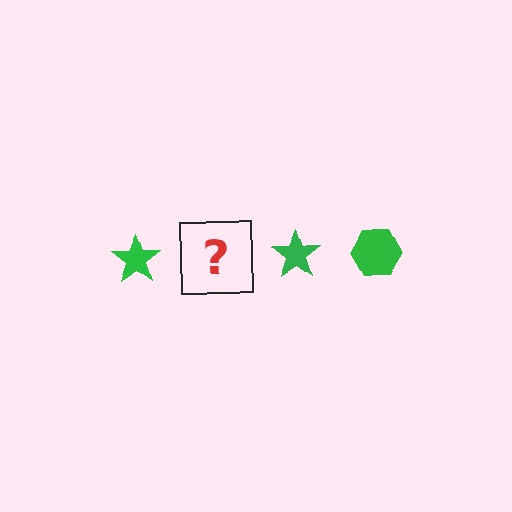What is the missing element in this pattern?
The missing element is a green hexagon.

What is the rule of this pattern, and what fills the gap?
The rule is that the pattern cycles through star, hexagon shapes in green. The gap should be filled with a green hexagon.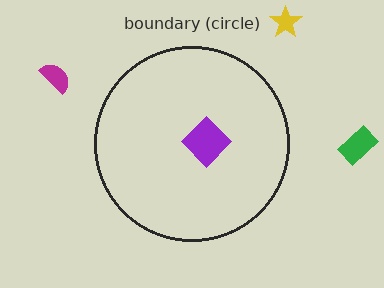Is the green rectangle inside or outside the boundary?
Outside.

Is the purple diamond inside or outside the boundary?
Inside.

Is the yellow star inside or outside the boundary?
Outside.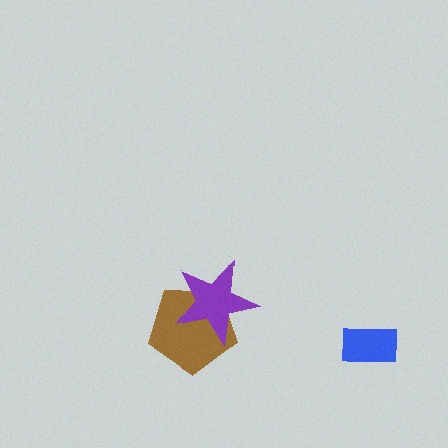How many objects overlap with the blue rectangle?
0 objects overlap with the blue rectangle.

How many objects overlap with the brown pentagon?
1 object overlaps with the brown pentagon.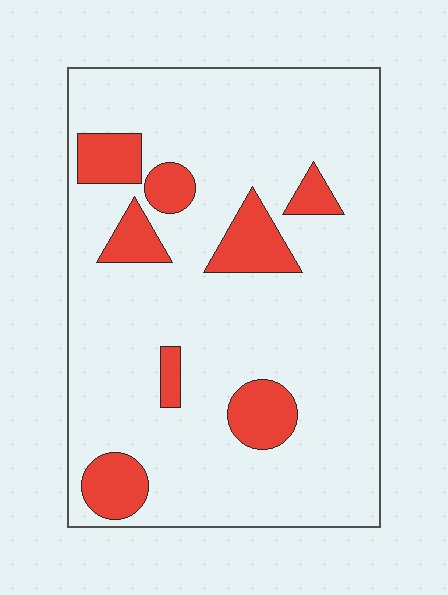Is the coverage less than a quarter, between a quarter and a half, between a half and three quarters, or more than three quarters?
Less than a quarter.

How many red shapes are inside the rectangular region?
8.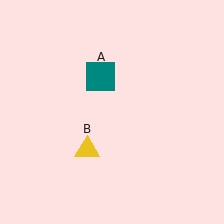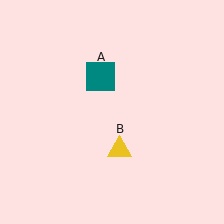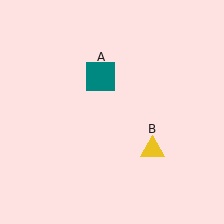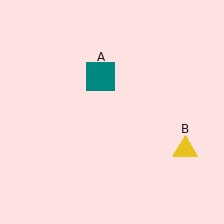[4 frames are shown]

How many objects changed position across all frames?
1 object changed position: yellow triangle (object B).